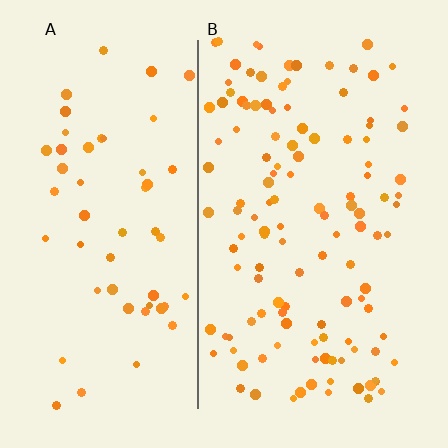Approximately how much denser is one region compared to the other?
Approximately 2.3× — region B over region A.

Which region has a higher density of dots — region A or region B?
B (the right).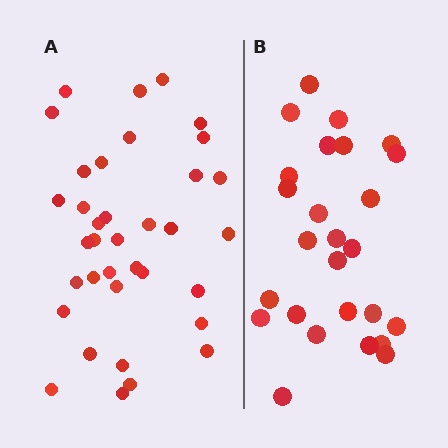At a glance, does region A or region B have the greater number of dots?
Region A (the left region) has more dots.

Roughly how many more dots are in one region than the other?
Region A has roughly 10 or so more dots than region B.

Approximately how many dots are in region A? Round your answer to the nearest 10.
About 40 dots. (The exact count is 36, which rounds to 40.)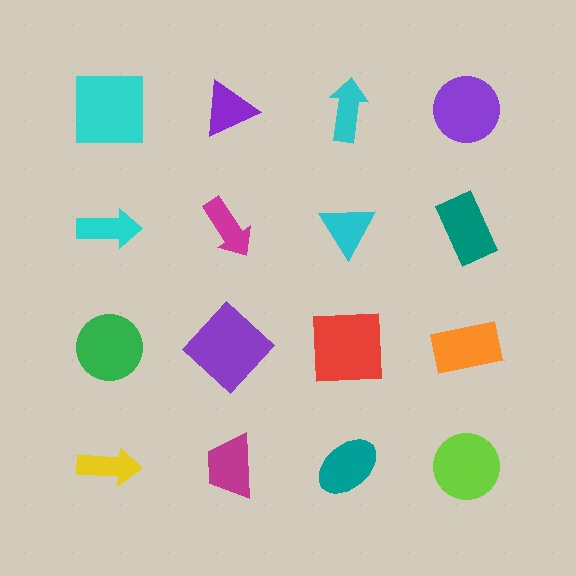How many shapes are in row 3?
4 shapes.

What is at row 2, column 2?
A magenta arrow.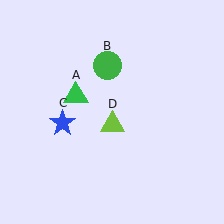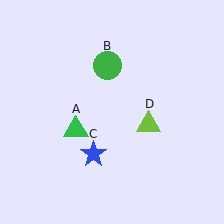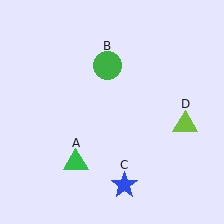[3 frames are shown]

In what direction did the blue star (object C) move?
The blue star (object C) moved down and to the right.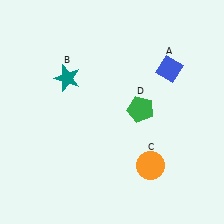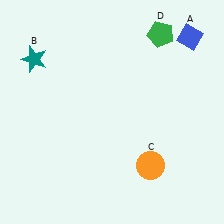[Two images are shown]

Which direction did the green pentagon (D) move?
The green pentagon (D) moved up.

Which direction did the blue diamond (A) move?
The blue diamond (A) moved up.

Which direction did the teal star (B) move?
The teal star (B) moved left.